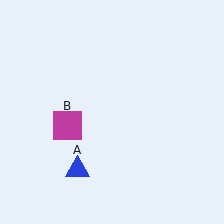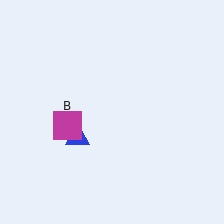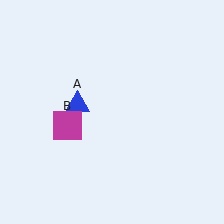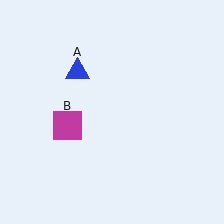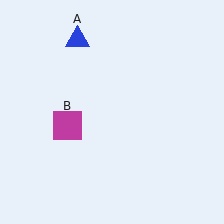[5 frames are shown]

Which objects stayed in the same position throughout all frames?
Magenta square (object B) remained stationary.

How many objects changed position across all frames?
1 object changed position: blue triangle (object A).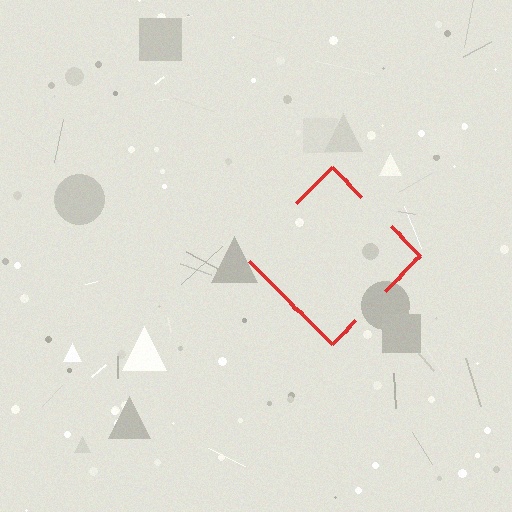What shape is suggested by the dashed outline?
The dashed outline suggests a diamond.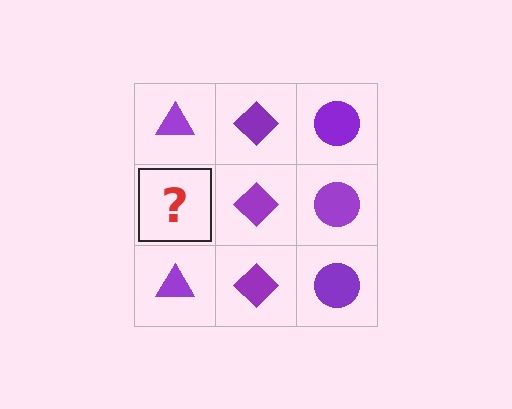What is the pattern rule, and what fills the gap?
The rule is that each column has a consistent shape. The gap should be filled with a purple triangle.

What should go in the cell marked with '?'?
The missing cell should contain a purple triangle.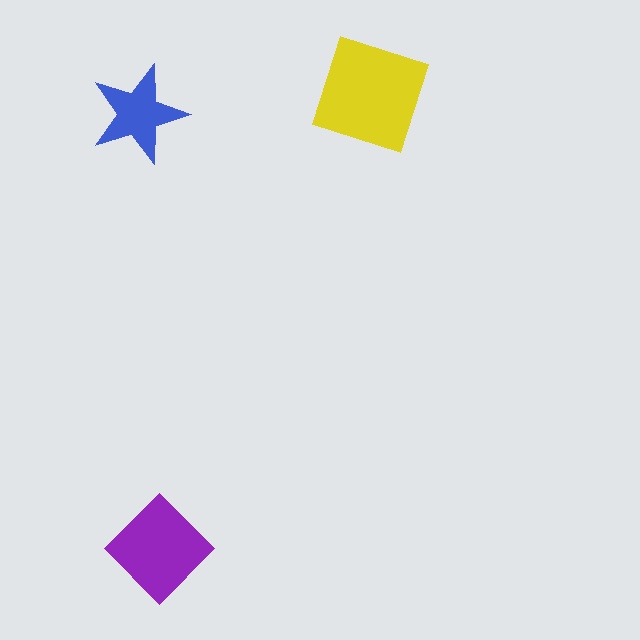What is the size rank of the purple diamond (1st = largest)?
2nd.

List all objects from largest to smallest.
The yellow square, the purple diamond, the blue star.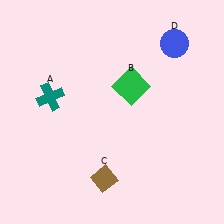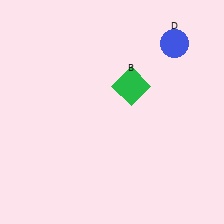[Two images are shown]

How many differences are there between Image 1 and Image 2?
There are 2 differences between the two images.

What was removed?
The teal cross (A), the brown diamond (C) were removed in Image 2.